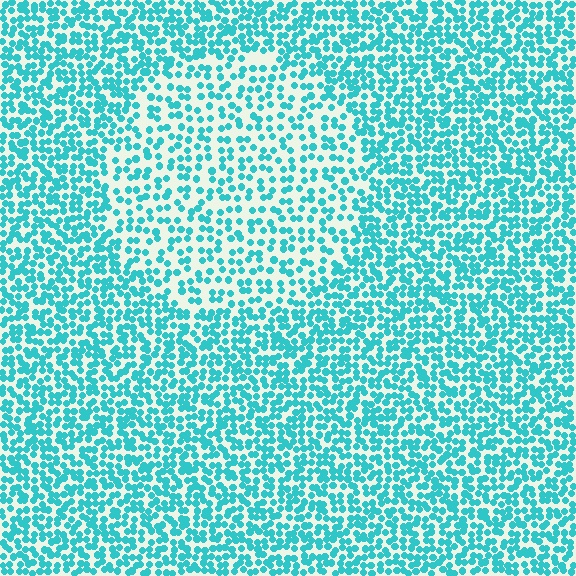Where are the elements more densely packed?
The elements are more densely packed outside the circle boundary.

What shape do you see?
I see a circle.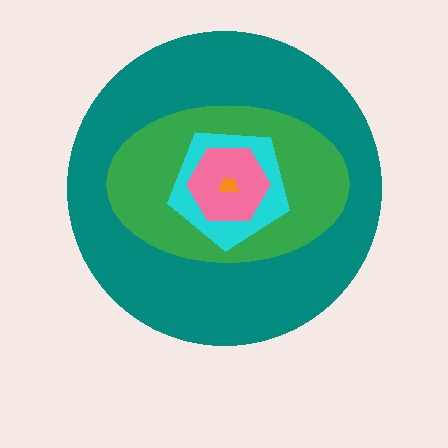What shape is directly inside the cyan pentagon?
The pink hexagon.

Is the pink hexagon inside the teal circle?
Yes.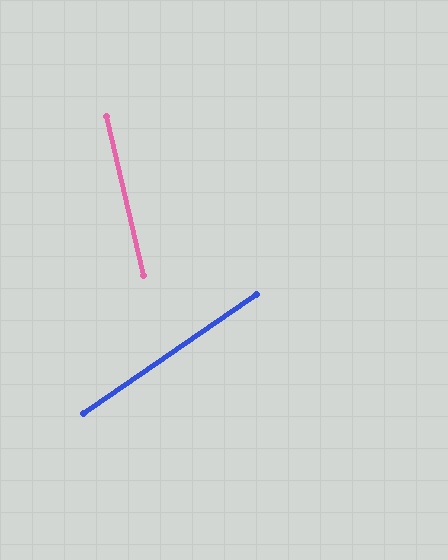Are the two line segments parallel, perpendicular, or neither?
Neither parallel nor perpendicular — they differ by about 68°.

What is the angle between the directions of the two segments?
Approximately 68 degrees.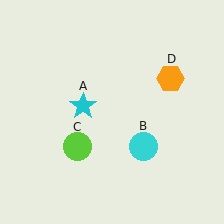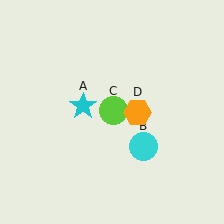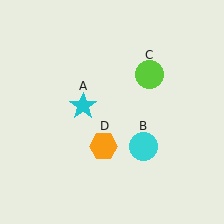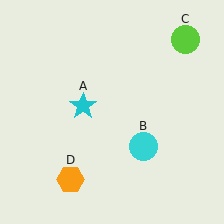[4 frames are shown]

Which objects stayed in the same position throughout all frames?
Cyan star (object A) and cyan circle (object B) remained stationary.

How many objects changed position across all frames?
2 objects changed position: lime circle (object C), orange hexagon (object D).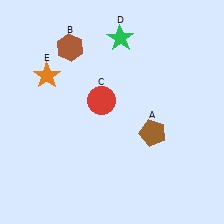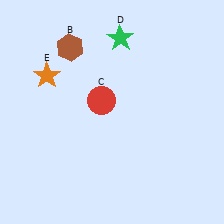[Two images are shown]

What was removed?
The brown pentagon (A) was removed in Image 2.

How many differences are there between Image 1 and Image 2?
There is 1 difference between the two images.